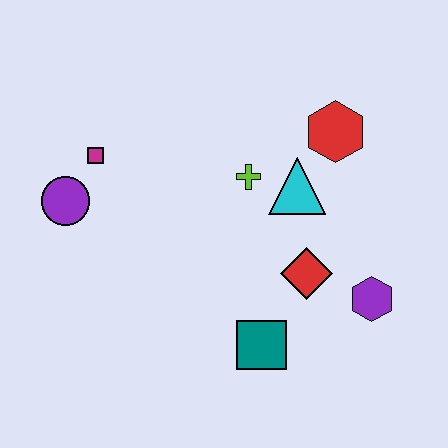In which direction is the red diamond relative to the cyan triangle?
The red diamond is below the cyan triangle.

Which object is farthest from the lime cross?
The purple circle is farthest from the lime cross.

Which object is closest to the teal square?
The red diamond is closest to the teal square.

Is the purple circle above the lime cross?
No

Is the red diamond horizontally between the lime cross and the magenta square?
No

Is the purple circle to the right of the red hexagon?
No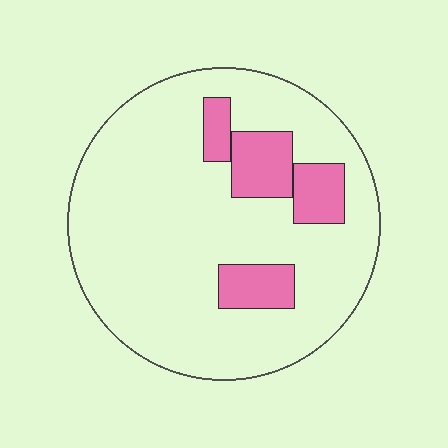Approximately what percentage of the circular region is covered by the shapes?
Approximately 15%.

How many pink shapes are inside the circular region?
4.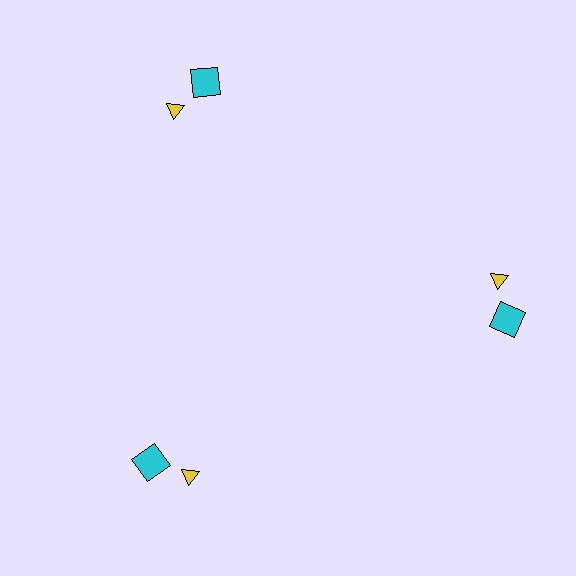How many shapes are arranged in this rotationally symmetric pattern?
There are 6 shapes, arranged in 3 groups of 2.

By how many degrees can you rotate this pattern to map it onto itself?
The pattern maps onto itself every 120 degrees of rotation.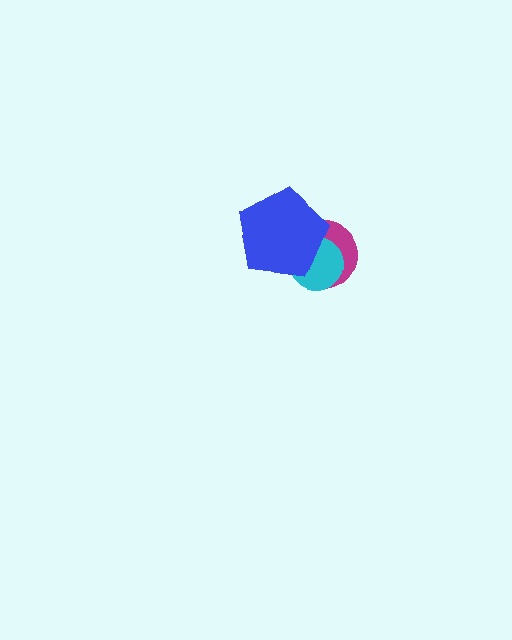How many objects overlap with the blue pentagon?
2 objects overlap with the blue pentagon.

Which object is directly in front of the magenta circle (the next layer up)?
The cyan circle is directly in front of the magenta circle.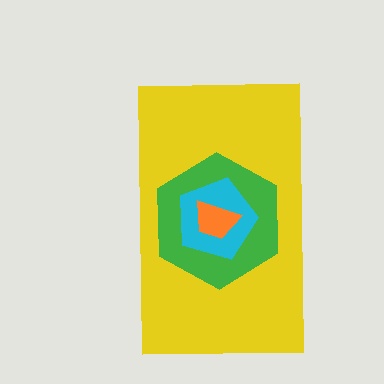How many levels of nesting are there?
4.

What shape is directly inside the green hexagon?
The cyan pentagon.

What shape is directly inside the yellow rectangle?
The green hexagon.